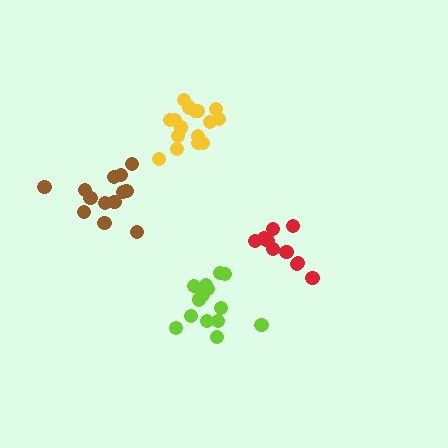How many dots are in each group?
Group 1: 14 dots, Group 2: 16 dots, Group 3: 10 dots, Group 4: 13 dots (53 total).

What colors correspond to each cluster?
The clusters are colored: lime, yellow, red, brown.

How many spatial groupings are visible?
There are 4 spatial groupings.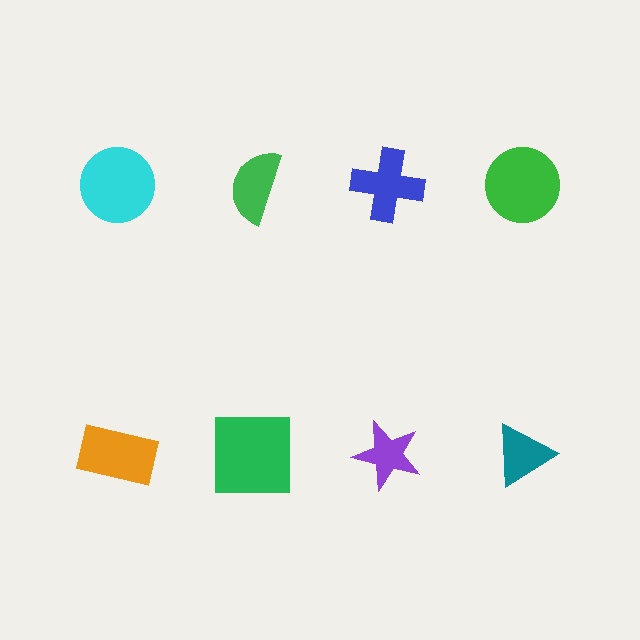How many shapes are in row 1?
4 shapes.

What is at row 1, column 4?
A green circle.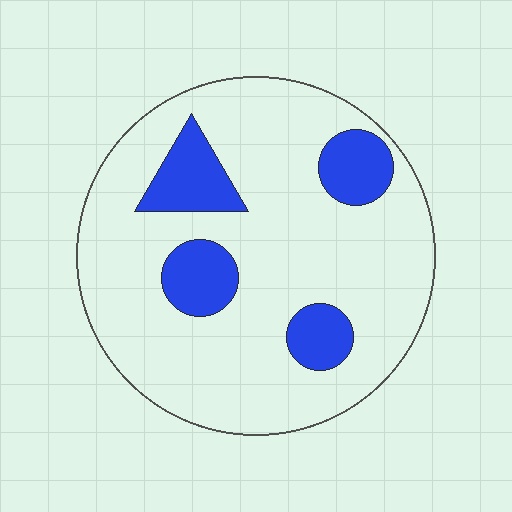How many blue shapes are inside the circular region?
4.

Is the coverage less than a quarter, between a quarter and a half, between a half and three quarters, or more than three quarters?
Less than a quarter.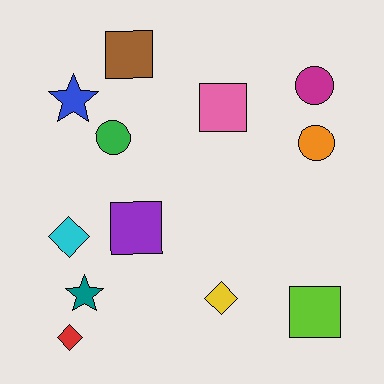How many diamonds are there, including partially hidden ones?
There are 3 diamonds.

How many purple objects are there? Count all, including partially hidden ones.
There is 1 purple object.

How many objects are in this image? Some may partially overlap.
There are 12 objects.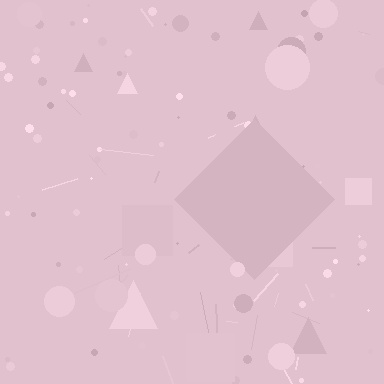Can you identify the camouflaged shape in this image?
The camouflaged shape is a diamond.